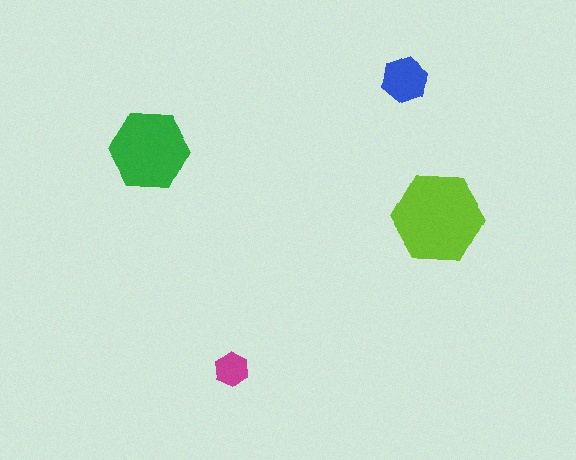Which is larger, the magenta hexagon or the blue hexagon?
The blue one.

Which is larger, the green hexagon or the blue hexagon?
The green one.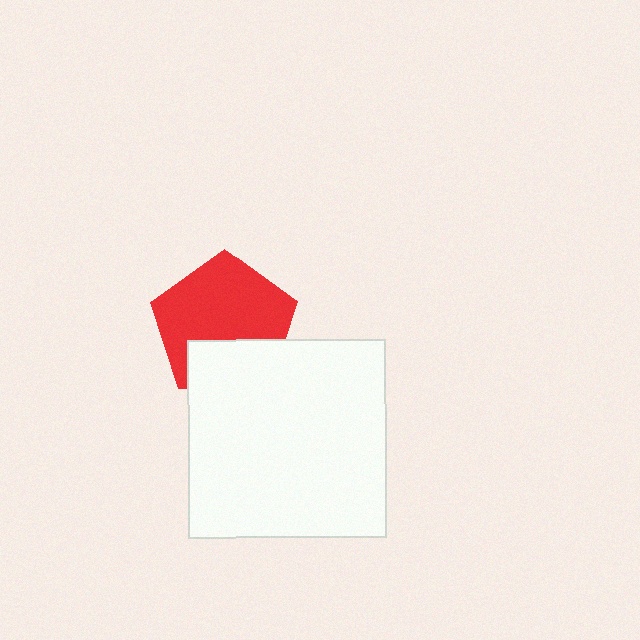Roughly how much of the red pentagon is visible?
Most of it is visible (roughly 70%).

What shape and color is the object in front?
The object in front is a white square.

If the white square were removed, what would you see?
You would see the complete red pentagon.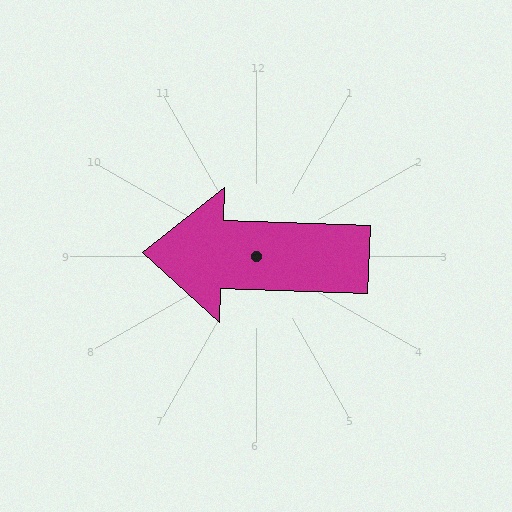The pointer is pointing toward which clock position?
Roughly 9 o'clock.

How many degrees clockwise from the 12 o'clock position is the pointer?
Approximately 272 degrees.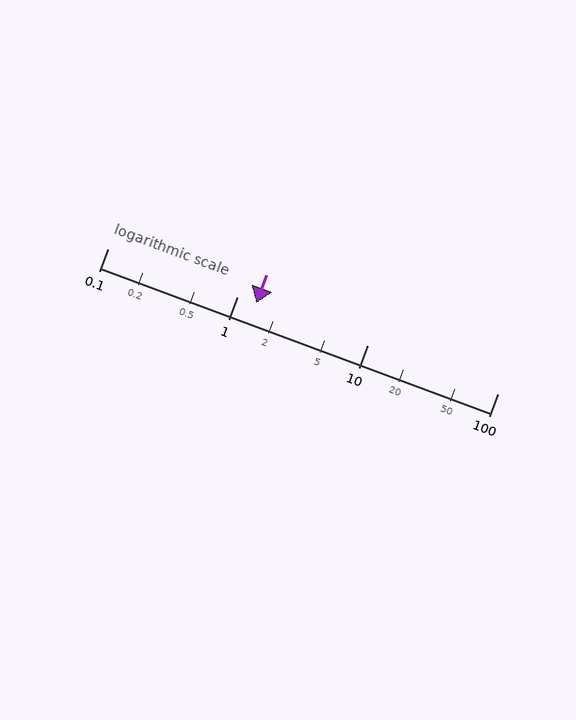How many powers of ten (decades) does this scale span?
The scale spans 3 decades, from 0.1 to 100.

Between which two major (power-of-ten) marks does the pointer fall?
The pointer is between 1 and 10.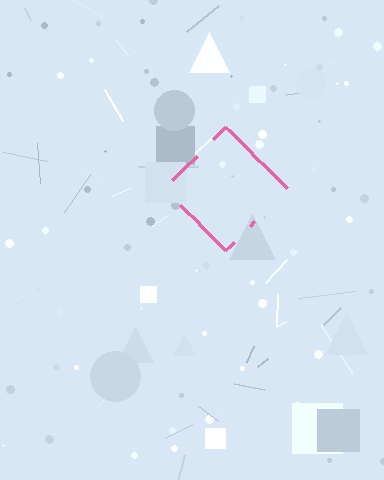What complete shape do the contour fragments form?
The contour fragments form a diamond.